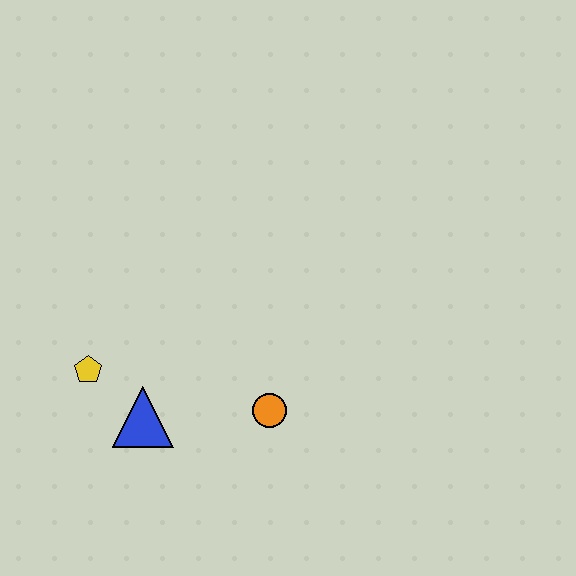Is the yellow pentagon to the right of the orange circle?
No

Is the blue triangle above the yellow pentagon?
No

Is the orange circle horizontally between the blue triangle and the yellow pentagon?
No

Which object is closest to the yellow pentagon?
The blue triangle is closest to the yellow pentagon.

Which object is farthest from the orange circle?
The yellow pentagon is farthest from the orange circle.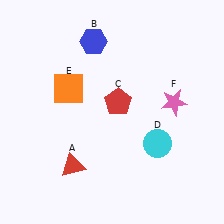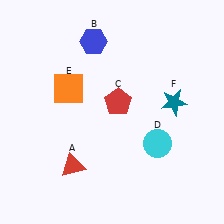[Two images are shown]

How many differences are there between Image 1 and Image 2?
There is 1 difference between the two images.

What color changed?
The star (F) changed from pink in Image 1 to teal in Image 2.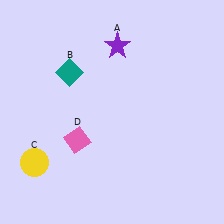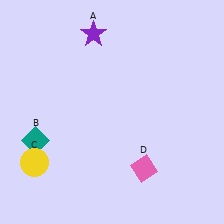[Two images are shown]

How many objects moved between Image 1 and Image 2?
3 objects moved between the two images.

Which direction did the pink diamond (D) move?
The pink diamond (D) moved right.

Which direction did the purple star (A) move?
The purple star (A) moved left.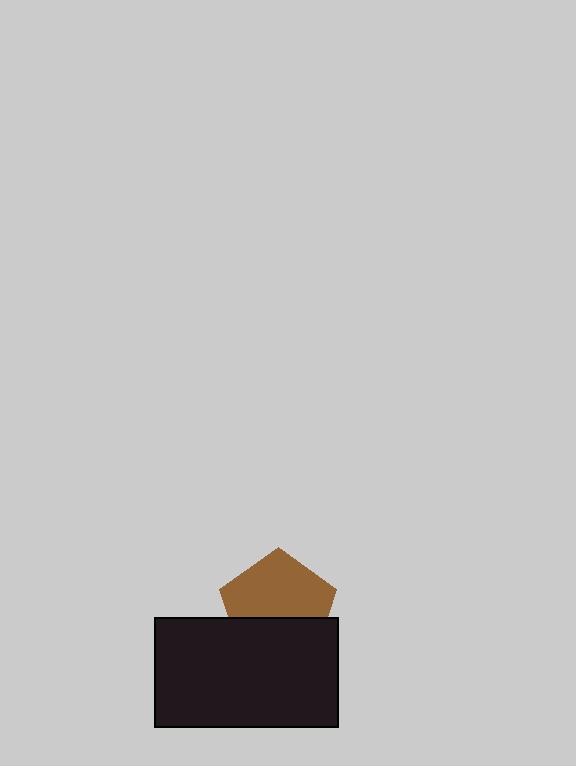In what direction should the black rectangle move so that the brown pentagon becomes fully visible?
The black rectangle should move down. That is the shortest direction to clear the overlap and leave the brown pentagon fully visible.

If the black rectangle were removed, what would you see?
You would see the complete brown pentagon.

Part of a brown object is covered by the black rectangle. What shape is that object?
It is a pentagon.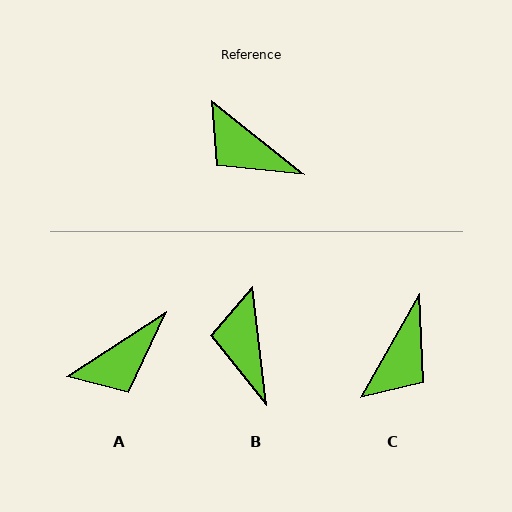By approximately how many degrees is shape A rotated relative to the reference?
Approximately 71 degrees counter-clockwise.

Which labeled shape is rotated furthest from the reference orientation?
C, about 99 degrees away.